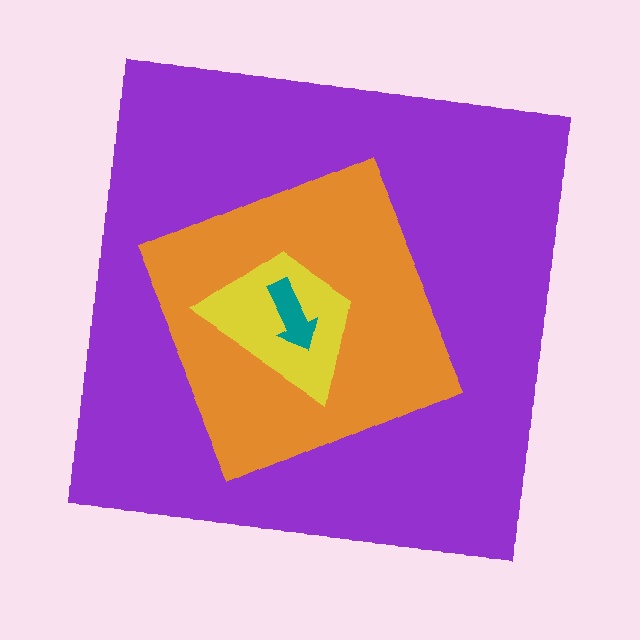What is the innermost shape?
The teal arrow.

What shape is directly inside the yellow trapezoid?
The teal arrow.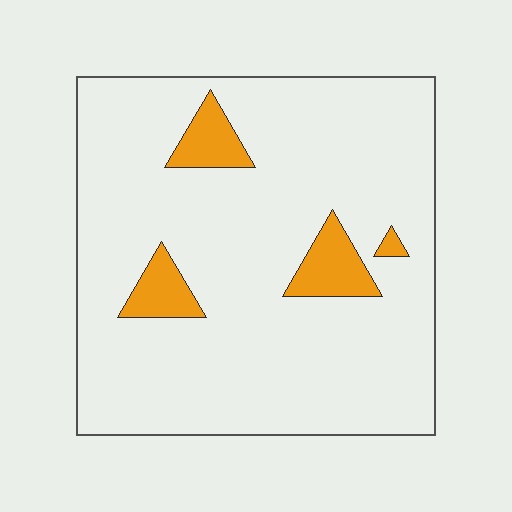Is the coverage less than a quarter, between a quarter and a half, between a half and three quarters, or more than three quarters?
Less than a quarter.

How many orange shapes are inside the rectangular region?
4.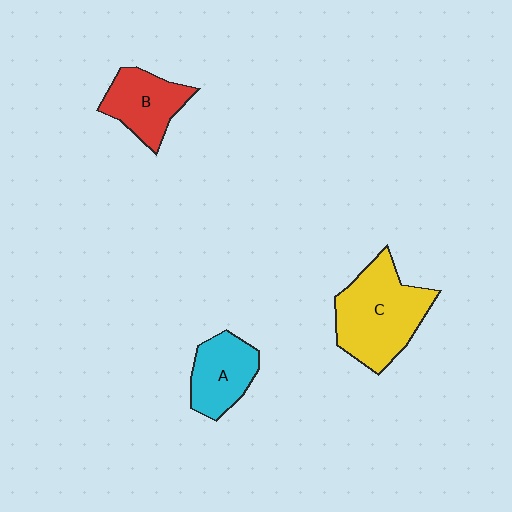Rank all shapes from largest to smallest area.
From largest to smallest: C (yellow), B (red), A (cyan).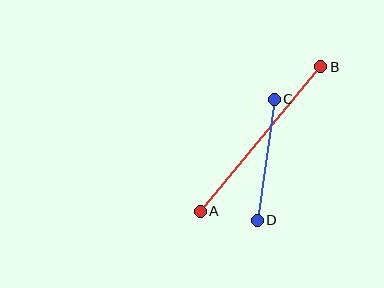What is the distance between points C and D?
The distance is approximately 123 pixels.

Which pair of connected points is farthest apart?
Points A and B are farthest apart.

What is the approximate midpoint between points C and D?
The midpoint is at approximately (266, 160) pixels.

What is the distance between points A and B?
The distance is approximately 188 pixels.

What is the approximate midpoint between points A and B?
The midpoint is at approximately (260, 139) pixels.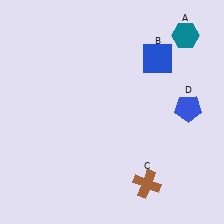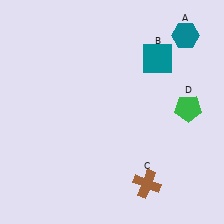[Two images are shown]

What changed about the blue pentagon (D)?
In Image 1, D is blue. In Image 2, it changed to green.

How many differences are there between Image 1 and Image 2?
There are 2 differences between the two images.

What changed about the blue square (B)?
In Image 1, B is blue. In Image 2, it changed to teal.